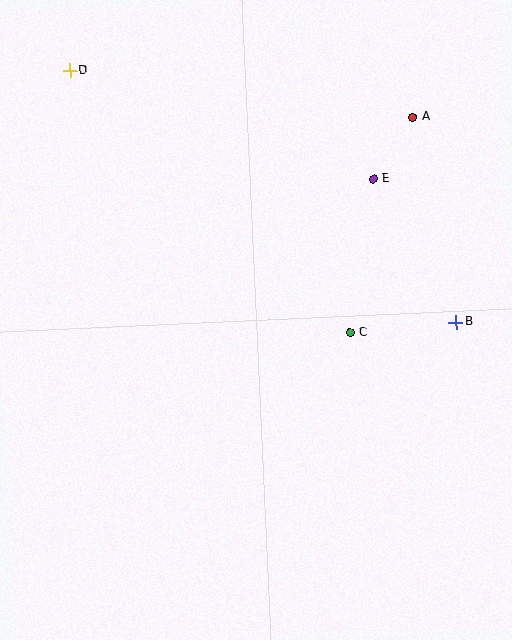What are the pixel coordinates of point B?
Point B is at (456, 322).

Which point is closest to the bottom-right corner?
Point B is closest to the bottom-right corner.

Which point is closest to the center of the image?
Point C at (350, 332) is closest to the center.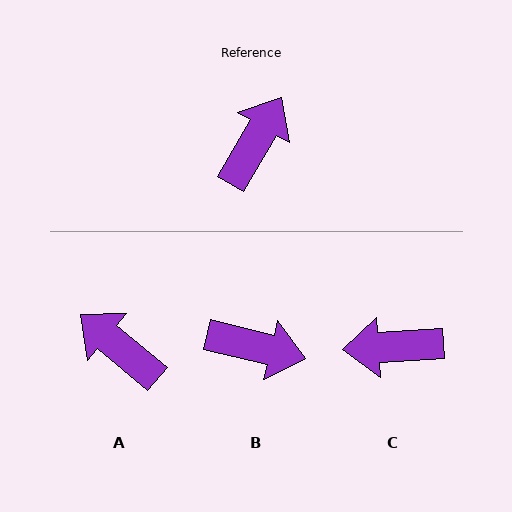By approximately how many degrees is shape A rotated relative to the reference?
Approximately 80 degrees counter-clockwise.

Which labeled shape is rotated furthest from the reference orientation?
C, about 124 degrees away.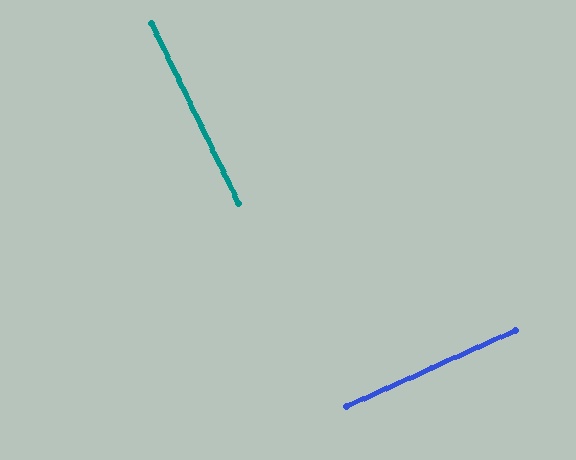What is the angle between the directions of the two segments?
Approximately 88 degrees.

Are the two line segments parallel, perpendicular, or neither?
Perpendicular — they meet at approximately 88°.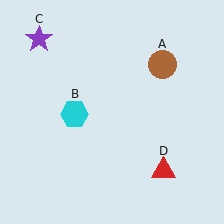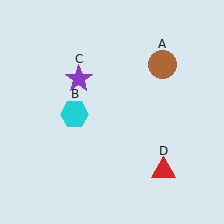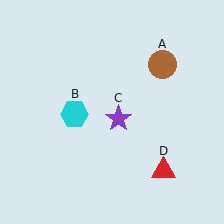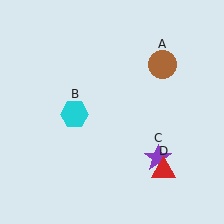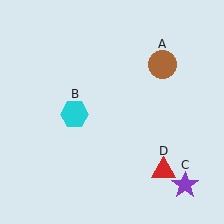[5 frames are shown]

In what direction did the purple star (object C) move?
The purple star (object C) moved down and to the right.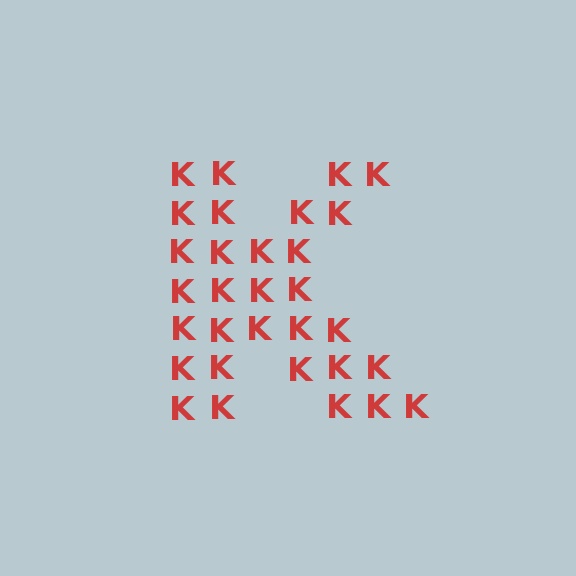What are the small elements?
The small elements are letter K's.